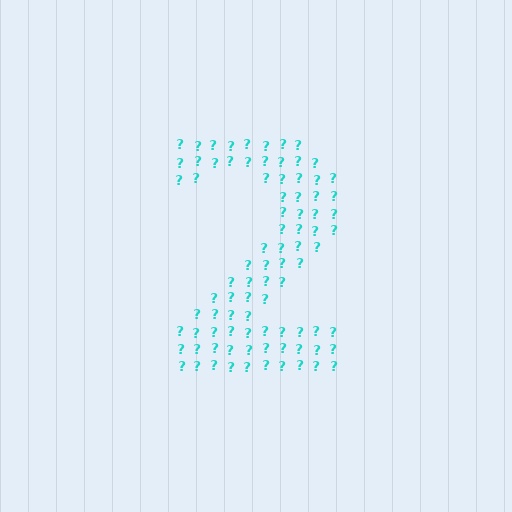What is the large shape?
The large shape is the digit 2.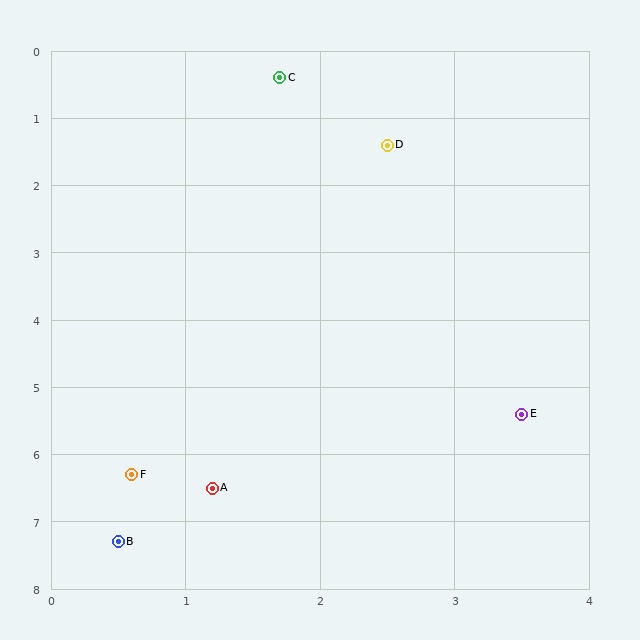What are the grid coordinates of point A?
Point A is at approximately (1.2, 6.5).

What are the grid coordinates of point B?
Point B is at approximately (0.5, 7.3).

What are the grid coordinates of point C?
Point C is at approximately (1.7, 0.4).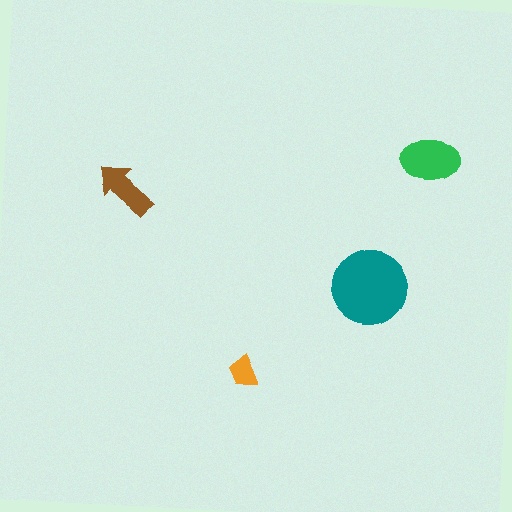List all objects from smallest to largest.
The orange trapezoid, the brown arrow, the green ellipse, the teal circle.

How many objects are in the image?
There are 4 objects in the image.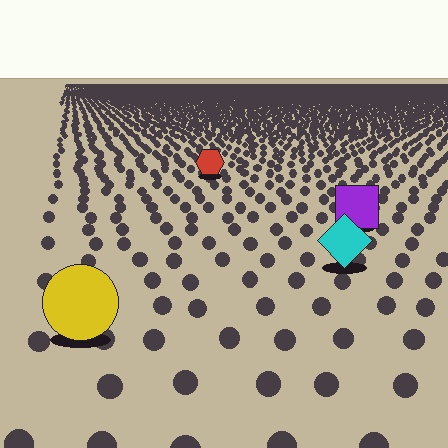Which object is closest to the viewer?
The yellow circle is closest. The texture marks near it are larger and more spread out.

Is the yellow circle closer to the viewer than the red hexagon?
Yes. The yellow circle is closer — you can tell from the texture gradient: the ground texture is coarser near it.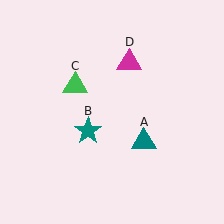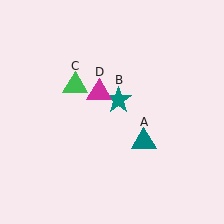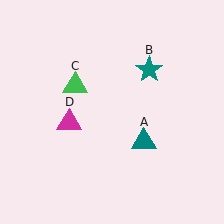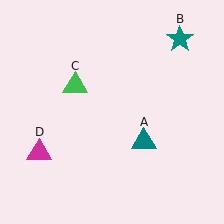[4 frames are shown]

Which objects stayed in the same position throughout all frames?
Teal triangle (object A) and green triangle (object C) remained stationary.